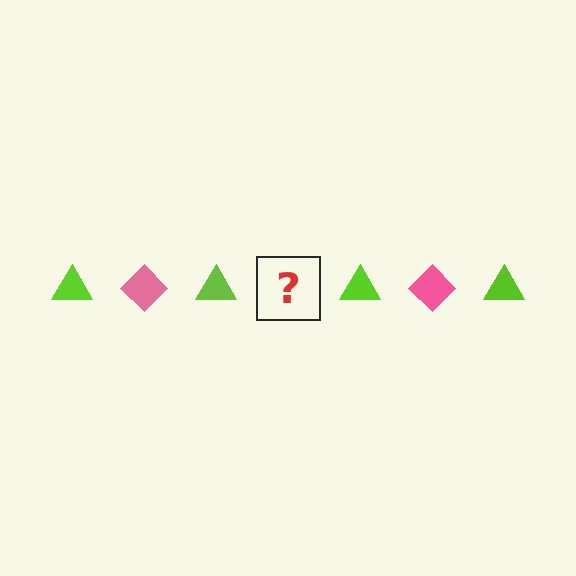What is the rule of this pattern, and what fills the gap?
The rule is that the pattern alternates between lime triangle and pink diamond. The gap should be filled with a pink diamond.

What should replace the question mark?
The question mark should be replaced with a pink diamond.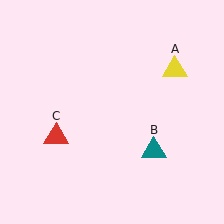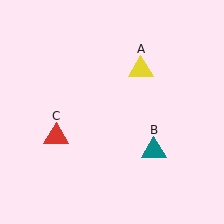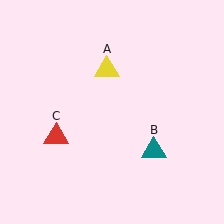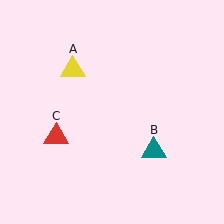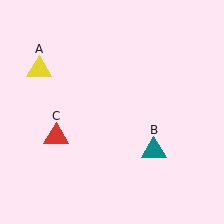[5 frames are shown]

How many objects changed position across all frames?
1 object changed position: yellow triangle (object A).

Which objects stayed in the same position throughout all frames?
Teal triangle (object B) and red triangle (object C) remained stationary.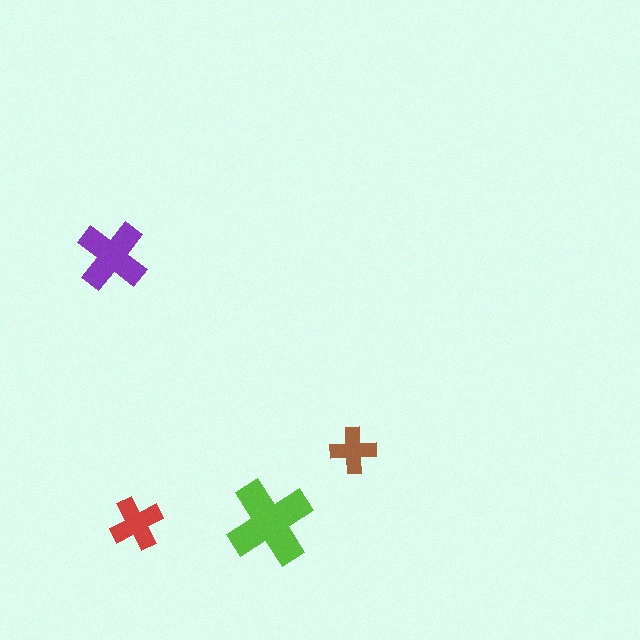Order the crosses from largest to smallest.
the lime one, the purple one, the red one, the brown one.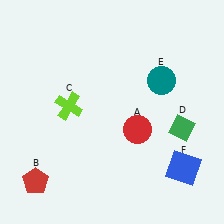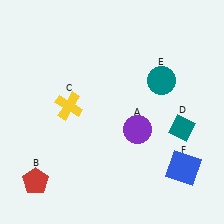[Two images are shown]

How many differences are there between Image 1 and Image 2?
There are 3 differences between the two images.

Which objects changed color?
A changed from red to purple. C changed from lime to yellow. D changed from green to teal.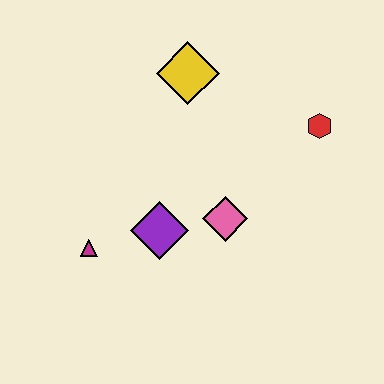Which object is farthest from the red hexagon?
The magenta triangle is farthest from the red hexagon.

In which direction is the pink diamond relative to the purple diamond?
The pink diamond is to the right of the purple diamond.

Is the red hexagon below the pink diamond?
No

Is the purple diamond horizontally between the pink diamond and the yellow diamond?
No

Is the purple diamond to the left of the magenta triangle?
No